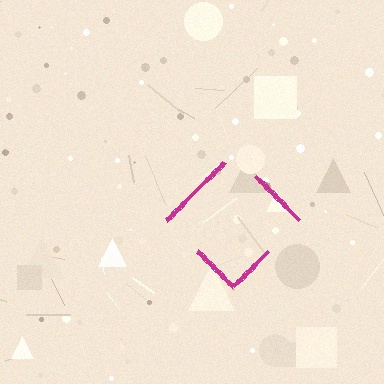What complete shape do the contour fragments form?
The contour fragments form a diamond.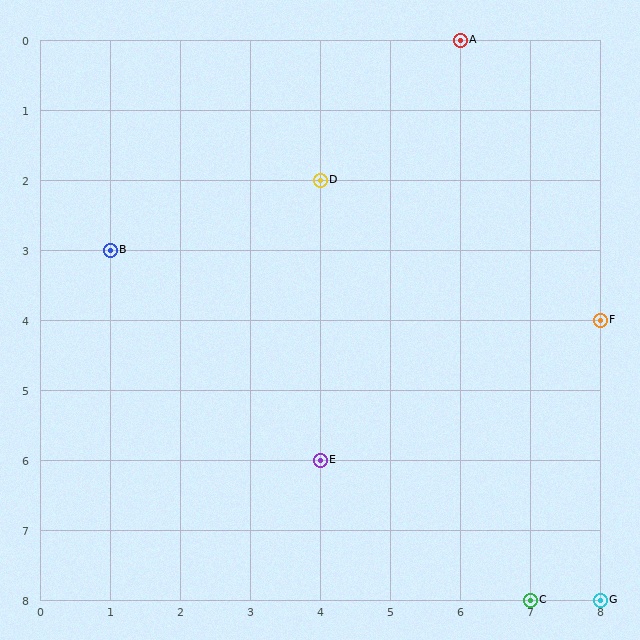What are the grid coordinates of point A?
Point A is at grid coordinates (6, 0).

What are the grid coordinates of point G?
Point G is at grid coordinates (8, 8).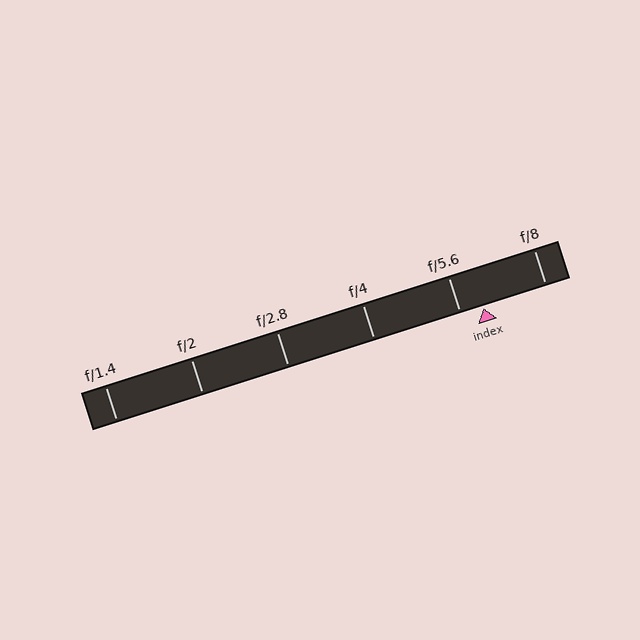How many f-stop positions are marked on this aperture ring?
There are 6 f-stop positions marked.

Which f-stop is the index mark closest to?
The index mark is closest to f/5.6.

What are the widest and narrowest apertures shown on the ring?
The widest aperture shown is f/1.4 and the narrowest is f/8.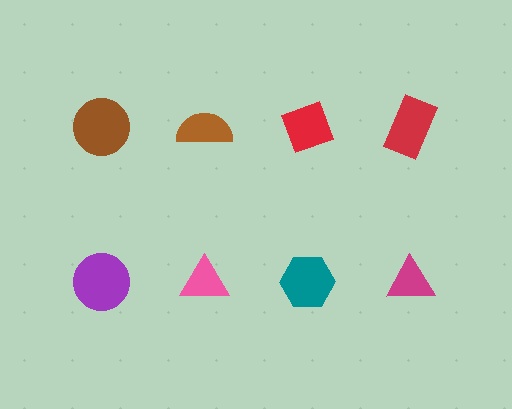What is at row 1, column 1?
A brown circle.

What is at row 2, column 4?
A magenta triangle.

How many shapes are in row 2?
4 shapes.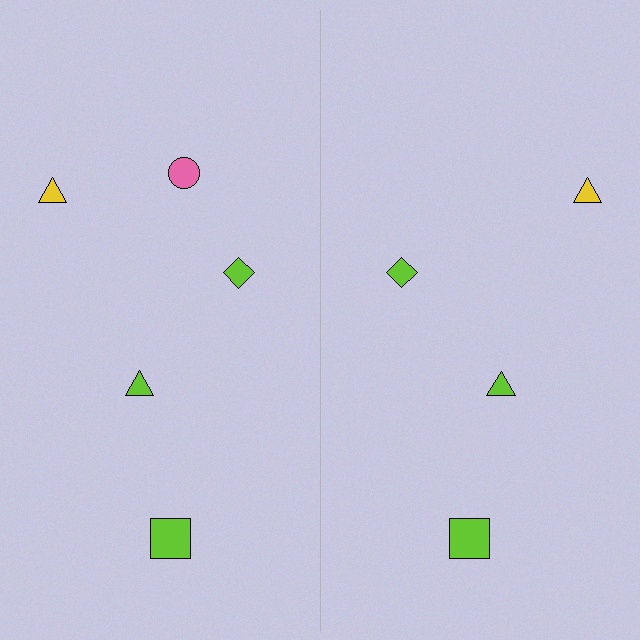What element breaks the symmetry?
A pink circle is missing from the right side.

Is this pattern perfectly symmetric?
No, the pattern is not perfectly symmetric. A pink circle is missing from the right side.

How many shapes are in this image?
There are 9 shapes in this image.